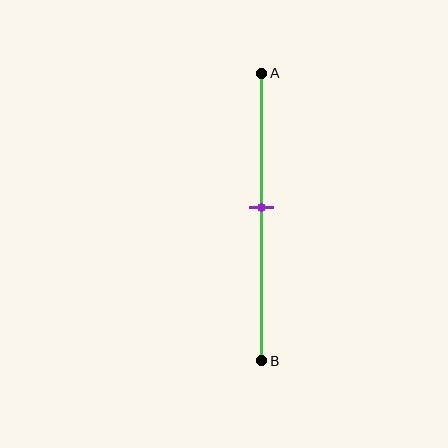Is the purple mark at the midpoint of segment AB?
No, the mark is at about 45% from A, not at the 50% midpoint.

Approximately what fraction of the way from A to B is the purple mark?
The purple mark is approximately 45% of the way from A to B.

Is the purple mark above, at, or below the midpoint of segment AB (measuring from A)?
The purple mark is above the midpoint of segment AB.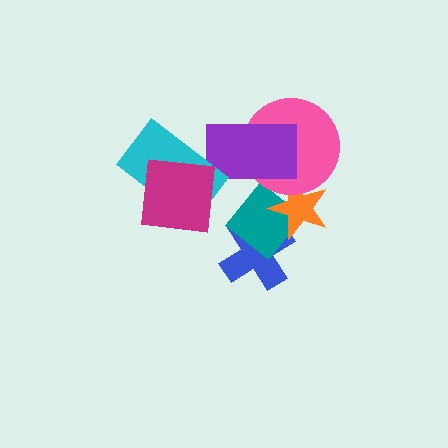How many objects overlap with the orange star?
3 objects overlap with the orange star.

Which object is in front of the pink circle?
The purple rectangle is in front of the pink circle.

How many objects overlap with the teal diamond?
2 objects overlap with the teal diamond.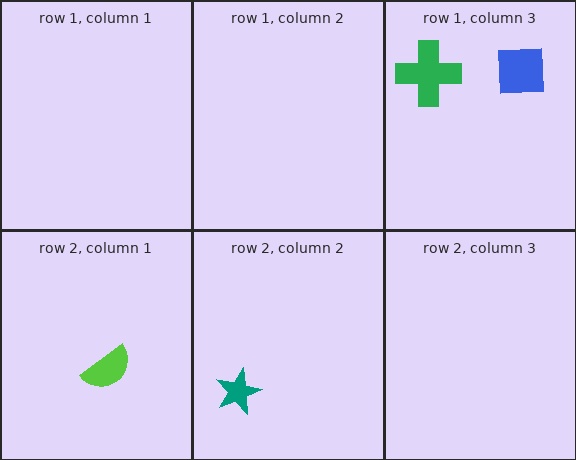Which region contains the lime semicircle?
The row 2, column 1 region.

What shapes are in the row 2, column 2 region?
The teal star.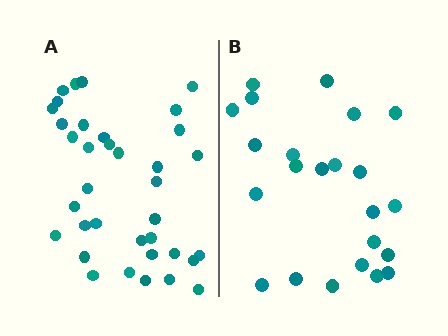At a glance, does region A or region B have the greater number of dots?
Region A (the left region) has more dots.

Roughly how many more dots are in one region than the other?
Region A has approximately 15 more dots than region B.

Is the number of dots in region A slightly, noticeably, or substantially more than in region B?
Region A has substantially more. The ratio is roughly 1.6 to 1.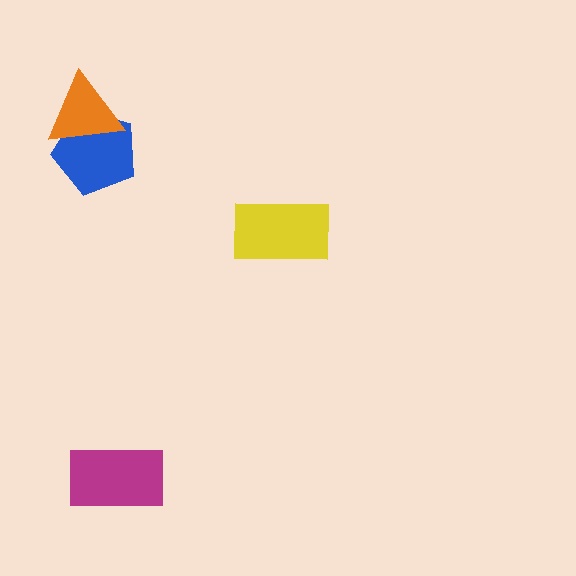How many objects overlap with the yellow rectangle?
0 objects overlap with the yellow rectangle.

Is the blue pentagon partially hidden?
Yes, it is partially covered by another shape.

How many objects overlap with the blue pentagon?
1 object overlaps with the blue pentagon.